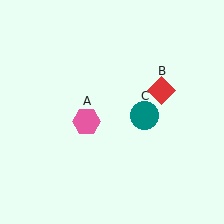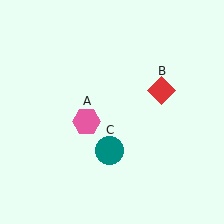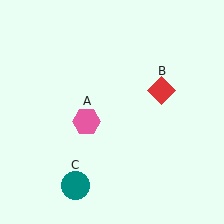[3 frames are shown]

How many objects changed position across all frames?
1 object changed position: teal circle (object C).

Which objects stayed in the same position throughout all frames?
Pink hexagon (object A) and red diamond (object B) remained stationary.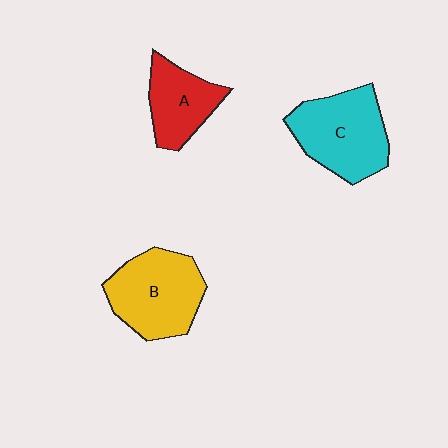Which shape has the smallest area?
Shape A (red).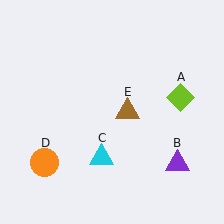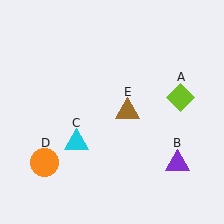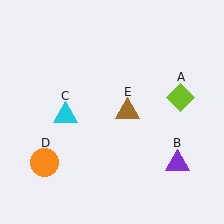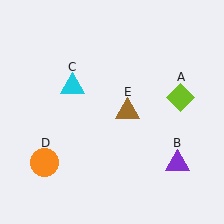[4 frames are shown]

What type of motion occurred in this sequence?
The cyan triangle (object C) rotated clockwise around the center of the scene.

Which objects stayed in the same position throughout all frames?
Lime diamond (object A) and purple triangle (object B) and orange circle (object D) and brown triangle (object E) remained stationary.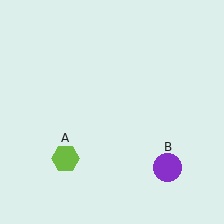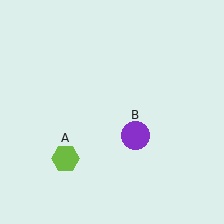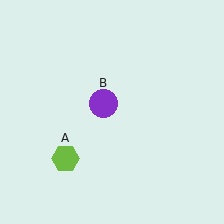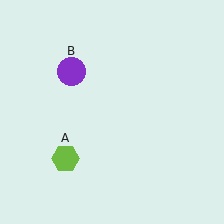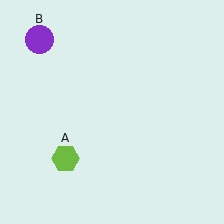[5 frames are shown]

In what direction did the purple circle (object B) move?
The purple circle (object B) moved up and to the left.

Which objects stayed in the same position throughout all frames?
Lime hexagon (object A) remained stationary.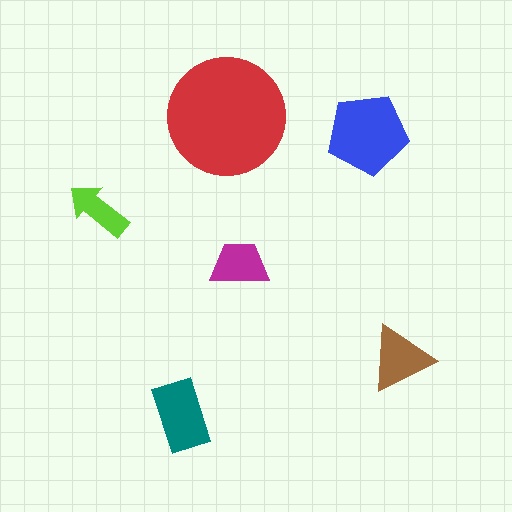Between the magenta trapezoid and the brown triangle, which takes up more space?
The brown triangle.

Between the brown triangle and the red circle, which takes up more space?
The red circle.